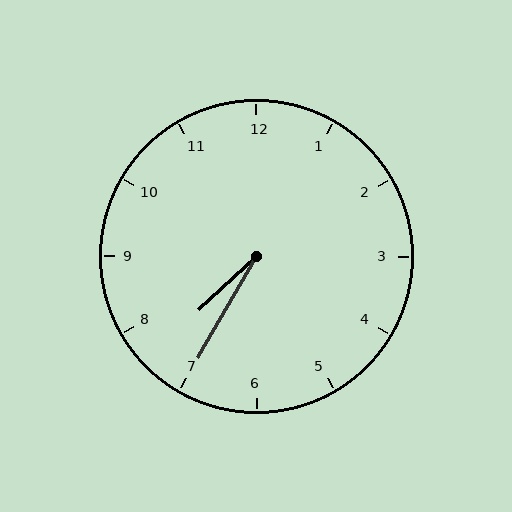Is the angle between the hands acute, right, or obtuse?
It is acute.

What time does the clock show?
7:35.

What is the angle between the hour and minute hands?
Approximately 18 degrees.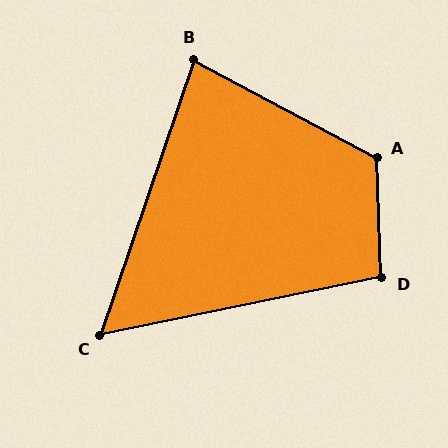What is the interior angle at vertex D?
Approximately 99 degrees (obtuse).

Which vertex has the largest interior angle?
A, at approximately 120 degrees.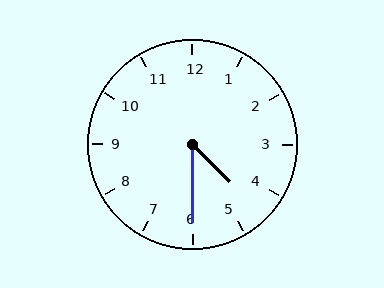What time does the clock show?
4:30.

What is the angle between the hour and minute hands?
Approximately 45 degrees.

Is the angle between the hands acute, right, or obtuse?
It is acute.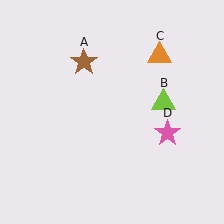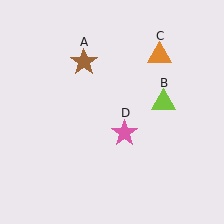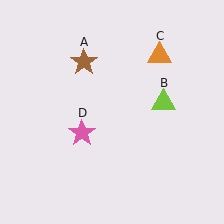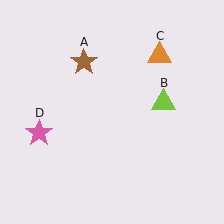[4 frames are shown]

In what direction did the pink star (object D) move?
The pink star (object D) moved left.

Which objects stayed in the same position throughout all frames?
Brown star (object A) and lime triangle (object B) and orange triangle (object C) remained stationary.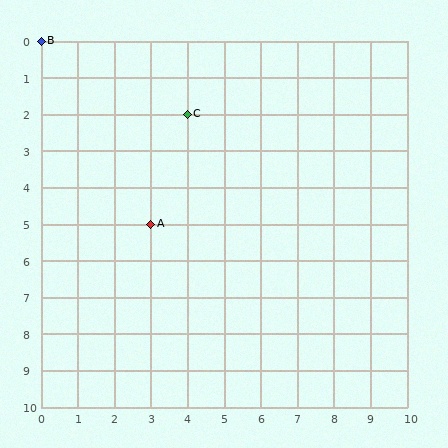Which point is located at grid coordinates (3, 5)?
Point A is at (3, 5).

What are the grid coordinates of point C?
Point C is at grid coordinates (4, 2).